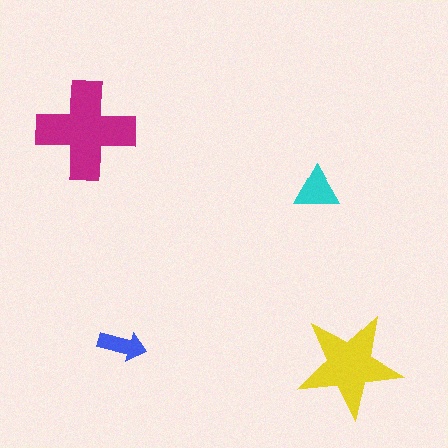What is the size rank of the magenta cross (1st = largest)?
1st.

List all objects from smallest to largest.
The blue arrow, the cyan triangle, the yellow star, the magenta cross.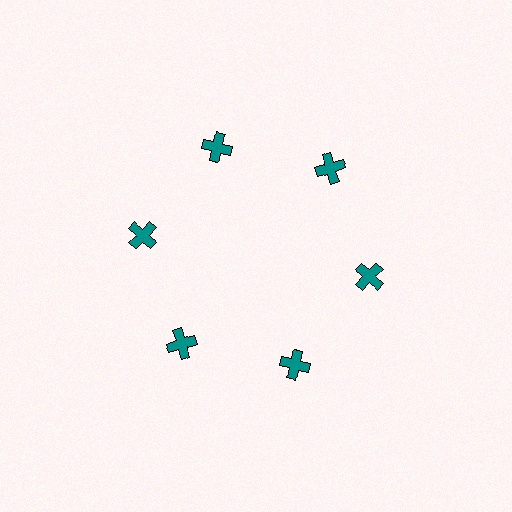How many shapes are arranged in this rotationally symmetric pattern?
There are 6 shapes, arranged in 6 groups of 1.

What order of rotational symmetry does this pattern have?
This pattern has 6-fold rotational symmetry.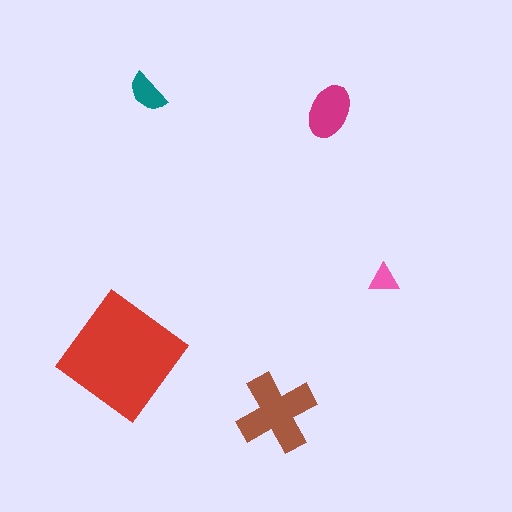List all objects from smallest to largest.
The pink triangle, the teal semicircle, the magenta ellipse, the brown cross, the red diamond.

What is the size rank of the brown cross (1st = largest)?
2nd.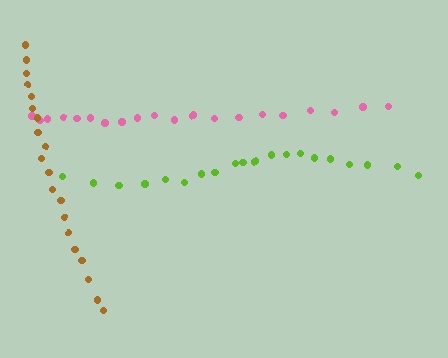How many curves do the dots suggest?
There are 3 distinct paths.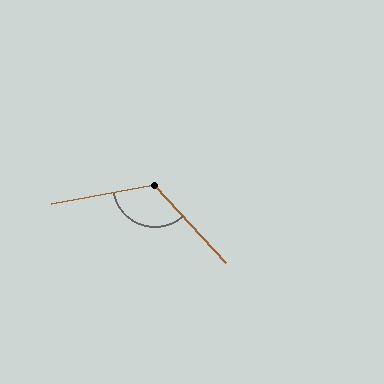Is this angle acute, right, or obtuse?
It is obtuse.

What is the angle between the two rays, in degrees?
Approximately 122 degrees.